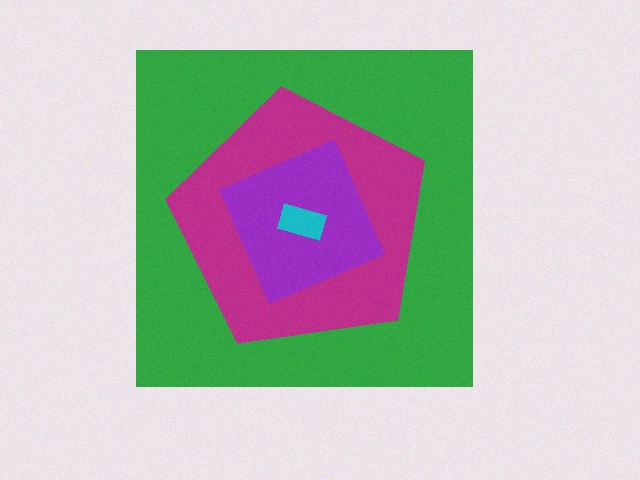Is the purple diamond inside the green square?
Yes.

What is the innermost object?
The cyan rectangle.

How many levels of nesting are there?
4.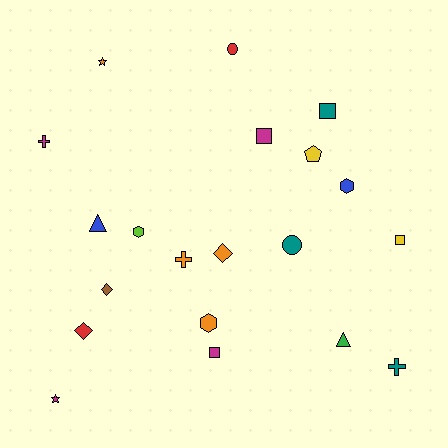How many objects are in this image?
There are 20 objects.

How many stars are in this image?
There are 2 stars.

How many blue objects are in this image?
There are 2 blue objects.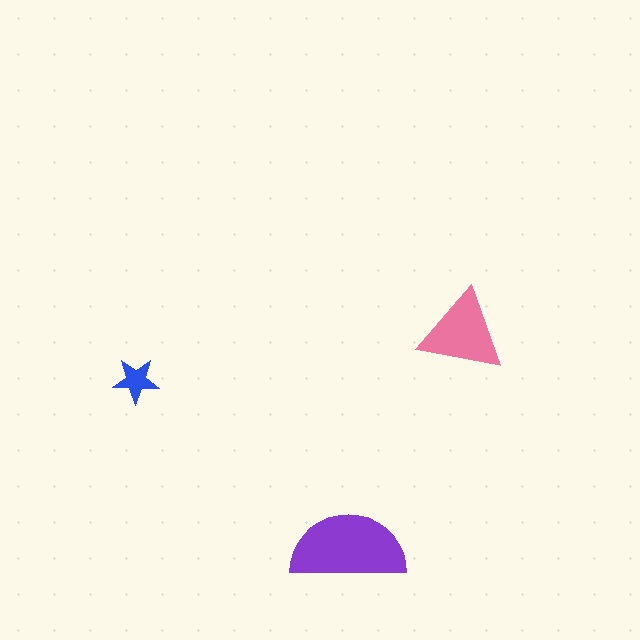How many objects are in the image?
There are 3 objects in the image.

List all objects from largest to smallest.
The purple semicircle, the pink triangle, the blue star.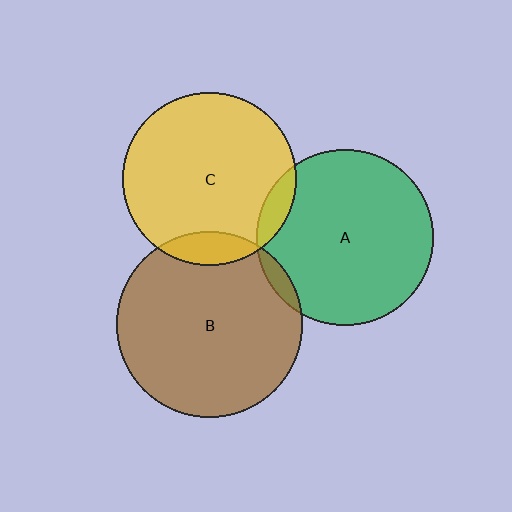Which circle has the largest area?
Circle B (brown).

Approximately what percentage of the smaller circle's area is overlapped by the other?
Approximately 5%.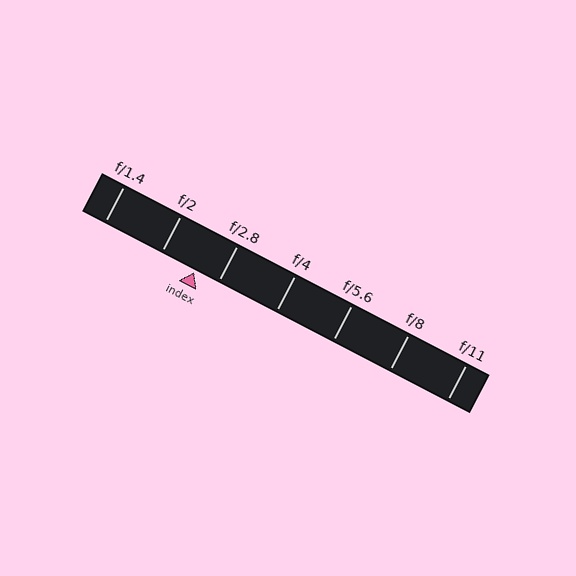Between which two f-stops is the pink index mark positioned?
The index mark is between f/2 and f/2.8.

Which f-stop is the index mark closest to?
The index mark is closest to f/2.8.